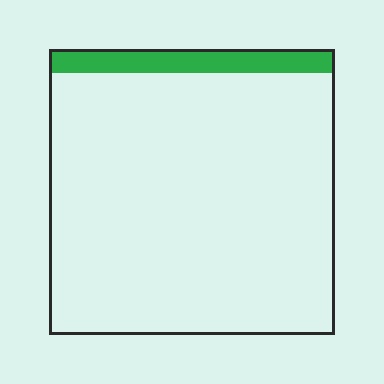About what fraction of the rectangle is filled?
About one tenth (1/10).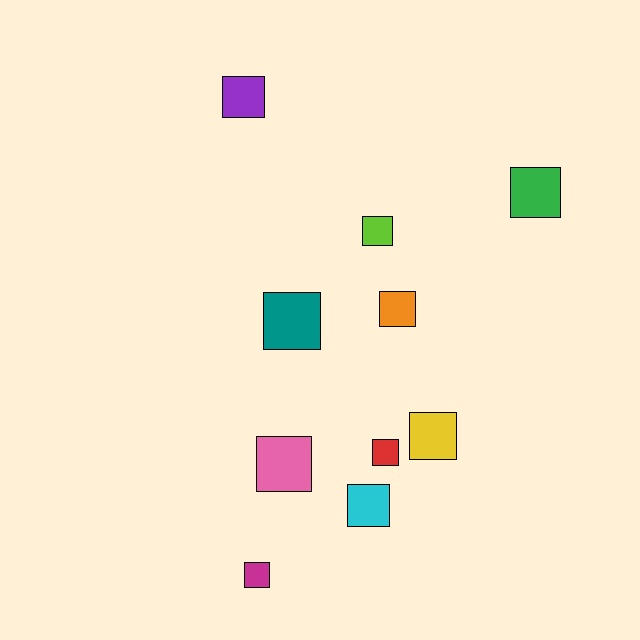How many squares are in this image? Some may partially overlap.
There are 10 squares.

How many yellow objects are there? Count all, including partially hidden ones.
There is 1 yellow object.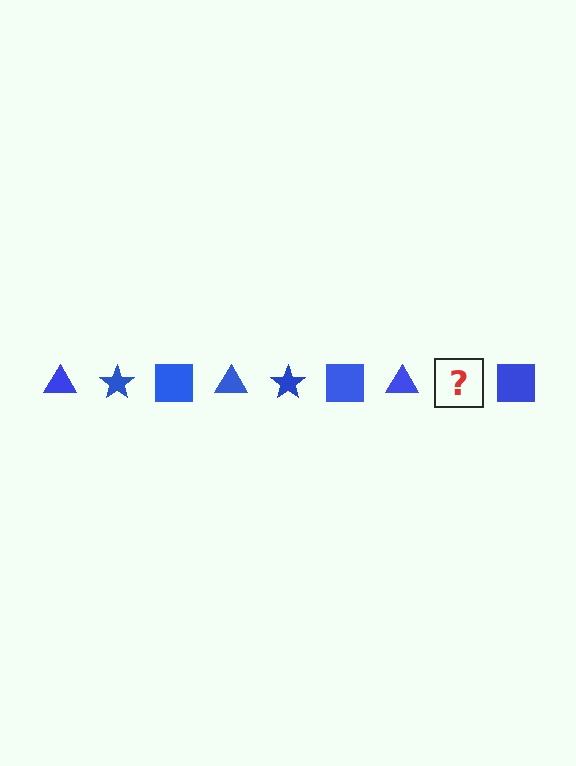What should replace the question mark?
The question mark should be replaced with a blue star.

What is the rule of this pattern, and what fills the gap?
The rule is that the pattern cycles through triangle, star, square shapes in blue. The gap should be filled with a blue star.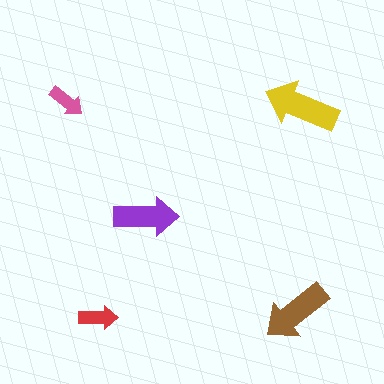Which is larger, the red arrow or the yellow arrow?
The yellow one.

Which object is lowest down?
The red arrow is bottommost.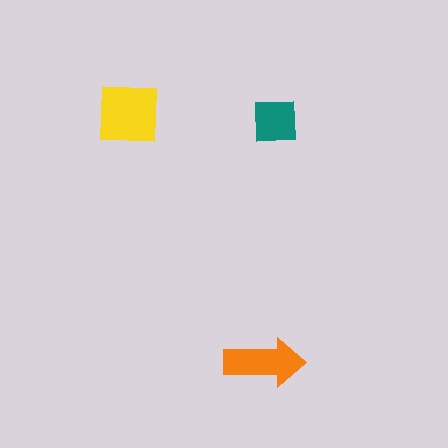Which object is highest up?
The yellow square is topmost.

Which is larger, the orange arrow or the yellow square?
The yellow square.